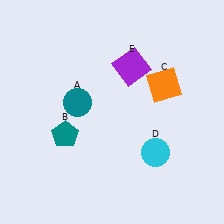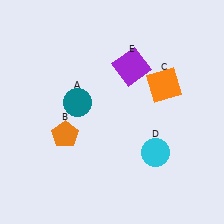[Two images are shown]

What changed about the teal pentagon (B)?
In Image 1, B is teal. In Image 2, it changed to orange.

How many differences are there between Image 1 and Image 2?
There is 1 difference between the two images.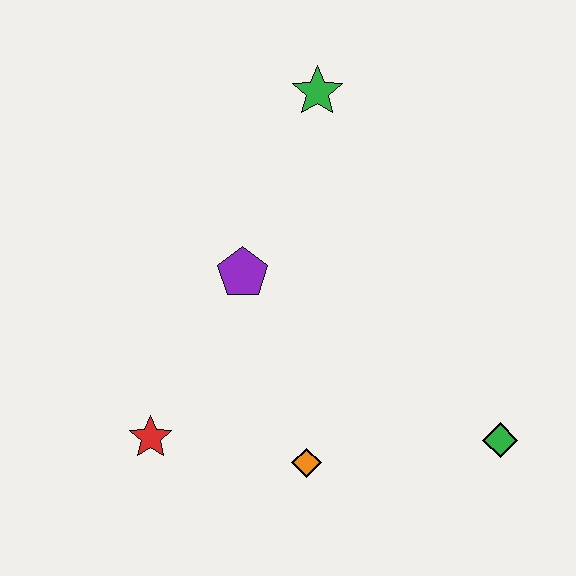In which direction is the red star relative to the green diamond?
The red star is to the left of the green diamond.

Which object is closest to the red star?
The orange diamond is closest to the red star.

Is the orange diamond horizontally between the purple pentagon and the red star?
No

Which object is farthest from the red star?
The green star is farthest from the red star.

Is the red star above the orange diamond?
Yes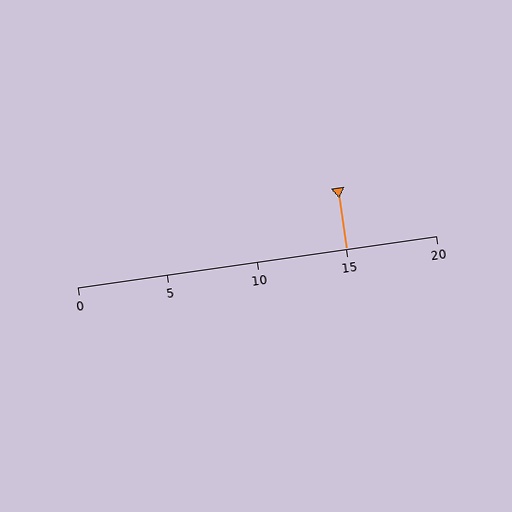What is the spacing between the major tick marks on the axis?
The major ticks are spaced 5 apart.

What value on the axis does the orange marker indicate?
The marker indicates approximately 15.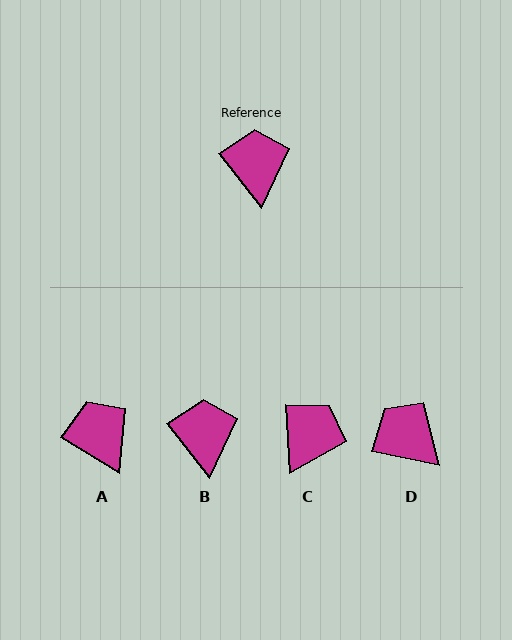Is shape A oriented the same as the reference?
No, it is off by about 20 degrees.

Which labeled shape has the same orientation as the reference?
B.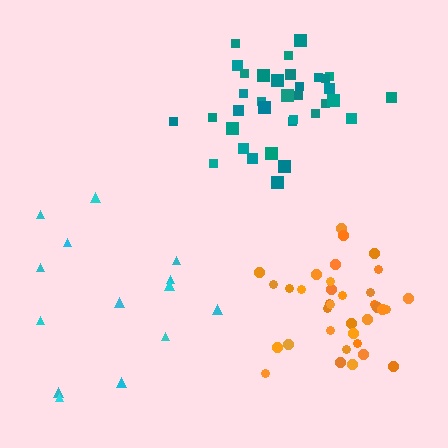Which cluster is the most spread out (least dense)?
Cyan.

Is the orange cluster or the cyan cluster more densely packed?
Orange.